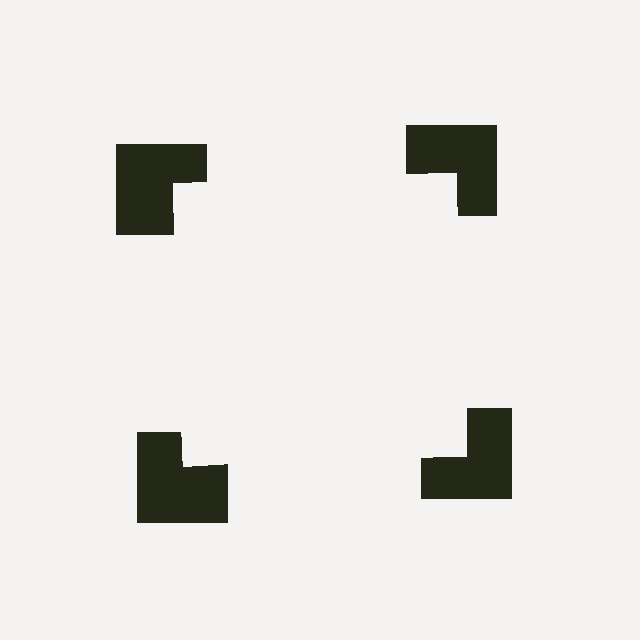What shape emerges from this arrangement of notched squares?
An illusory square — its edges are inferred from the aligned wedge cuts in the notched squares, not physically drawn.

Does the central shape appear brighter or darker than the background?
It typically appears slightly brighter than the background, even though no actual brightness change is drawn.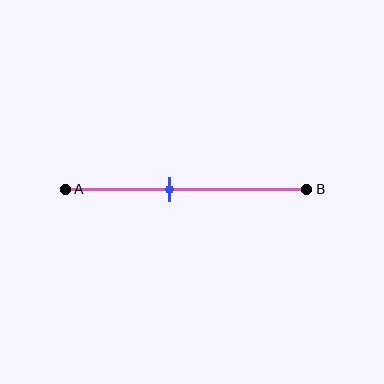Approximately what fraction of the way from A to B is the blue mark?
The blue mark is approximately 45% of the way from A to B.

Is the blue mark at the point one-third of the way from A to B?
No, the mark is at about 45% from A, not at the 33% one-third point.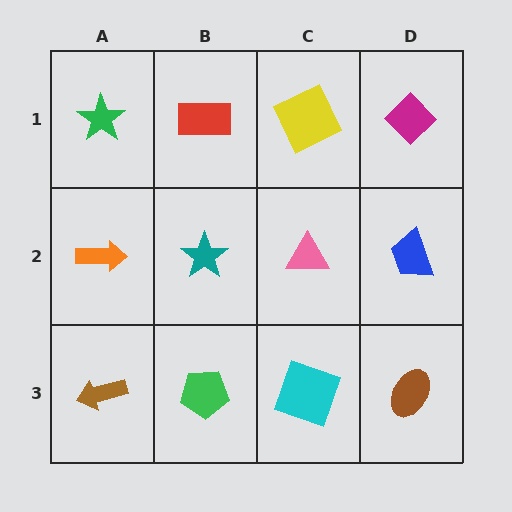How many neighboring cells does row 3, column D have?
2.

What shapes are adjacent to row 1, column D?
A blue trapezoid (row 2, column D), a yellow square (row 1, column C).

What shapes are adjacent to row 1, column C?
A pink triangle (row 2, column C), a red rectangle (row 1, column B), a magenta diamond (row 1, column D).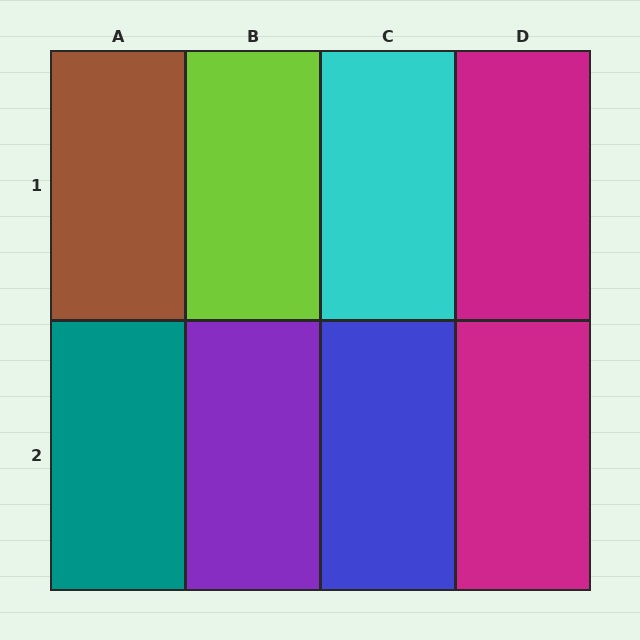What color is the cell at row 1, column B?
Lime.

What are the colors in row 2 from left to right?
Teal, purple, blue, magenta.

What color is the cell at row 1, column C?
Cyan.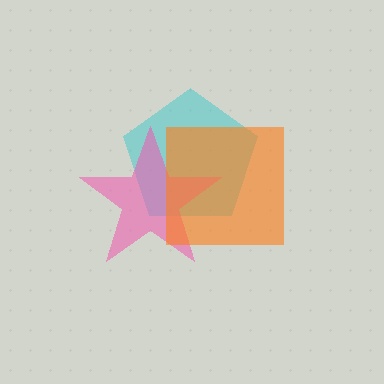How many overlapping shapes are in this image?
There are 3 overlapping shapes in the image.